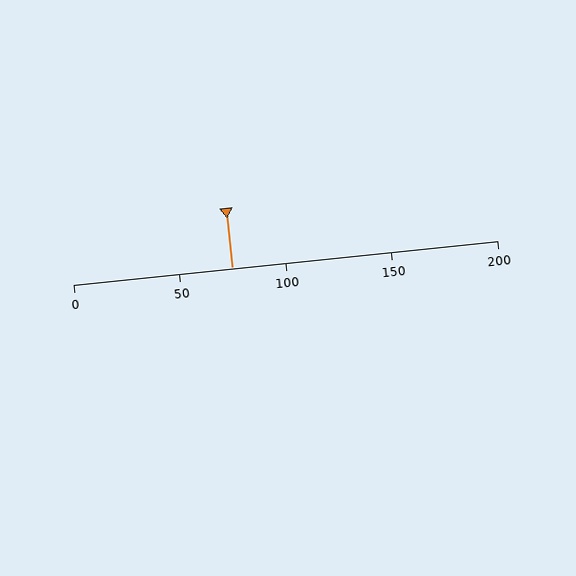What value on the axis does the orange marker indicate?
The marker indicates approximately 75.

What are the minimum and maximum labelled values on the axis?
The axis runs from 0 to 200.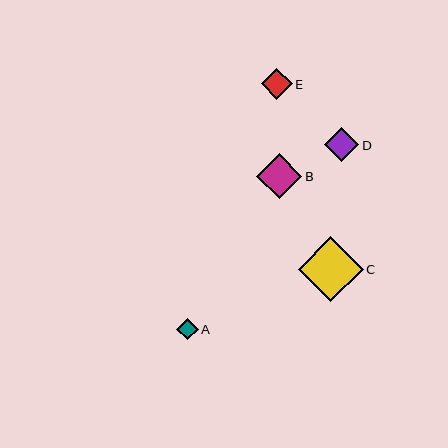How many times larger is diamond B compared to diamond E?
Diamond B is approximately 1.5 times the size of diamond E.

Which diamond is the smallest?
Diamond A is the smallest with a size of approximately 22 pixels.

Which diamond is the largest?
Diamond C is the largest with a size of approximately 65 pixels.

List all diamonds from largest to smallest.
From largest to smallest: C, B, D, E, A.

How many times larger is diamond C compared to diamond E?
Diamond C is approximately 2.1 times the size of diamond E.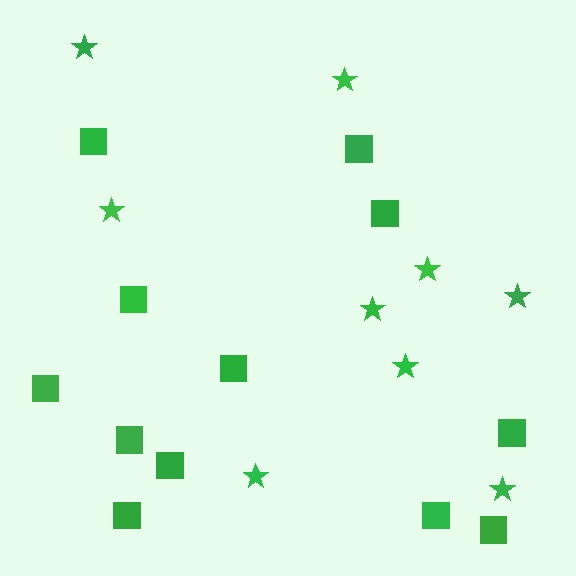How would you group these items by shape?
There are 2 groups: one group of stars (9) and one group of squares (12).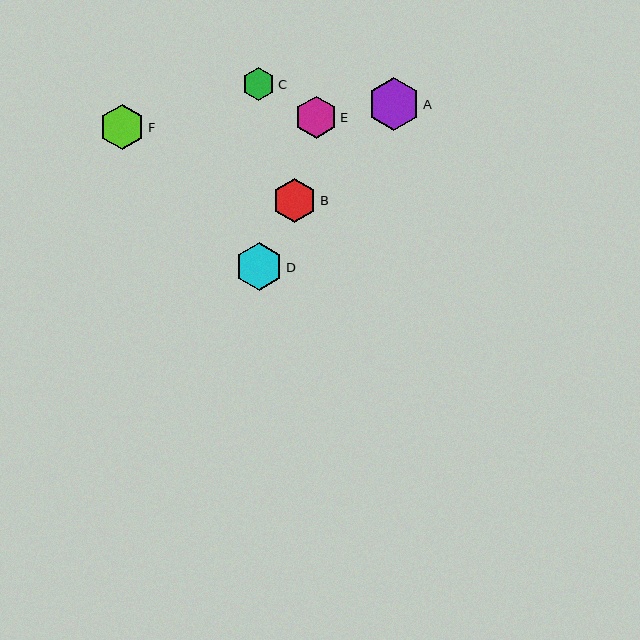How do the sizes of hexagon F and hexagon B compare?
Hexagon F and hexagon B are approximately the same size.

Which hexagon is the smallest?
Hexagon C is the smallest with a size of approximately 33 pixels.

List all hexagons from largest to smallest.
From largest to smallest: A, D, F, B, E, C.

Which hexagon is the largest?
Hexagon A is the largest with a size of approximately 53 pixels.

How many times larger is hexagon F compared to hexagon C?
Hexagon F is approximately 1.4 times the size of hexagon C.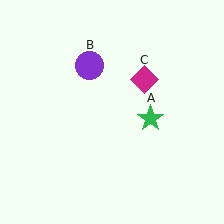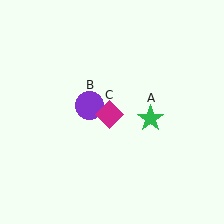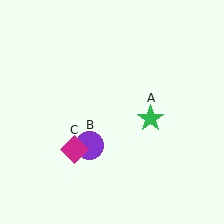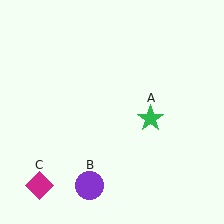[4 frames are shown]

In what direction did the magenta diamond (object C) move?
The magenta diamond (object C) moved down and to the left.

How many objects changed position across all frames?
2 objects changed position: purple circle (object B), magenta diamond (object C).